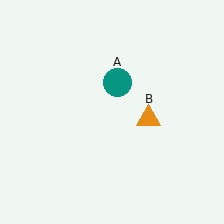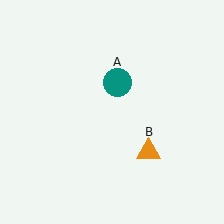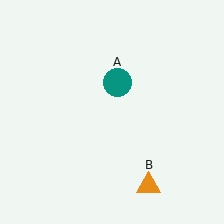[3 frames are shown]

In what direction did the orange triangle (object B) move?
The orange triangle (object B) moved down.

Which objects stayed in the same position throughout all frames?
Teal circle (object A) remained stationary.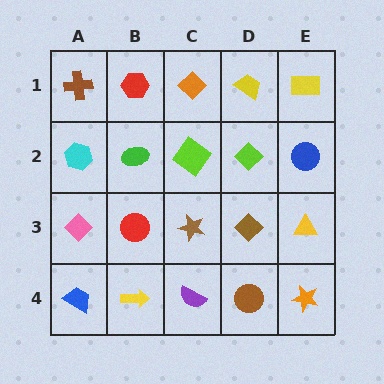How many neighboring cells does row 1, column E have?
2.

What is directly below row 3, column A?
A blue trapezoid.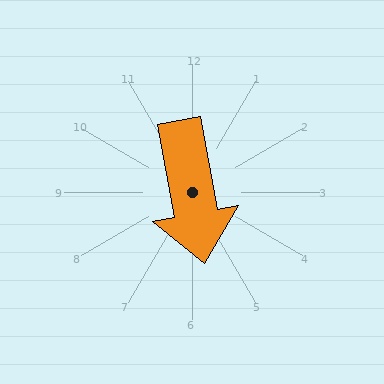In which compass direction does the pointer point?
South.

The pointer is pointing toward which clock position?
Roughly 6 o'clock.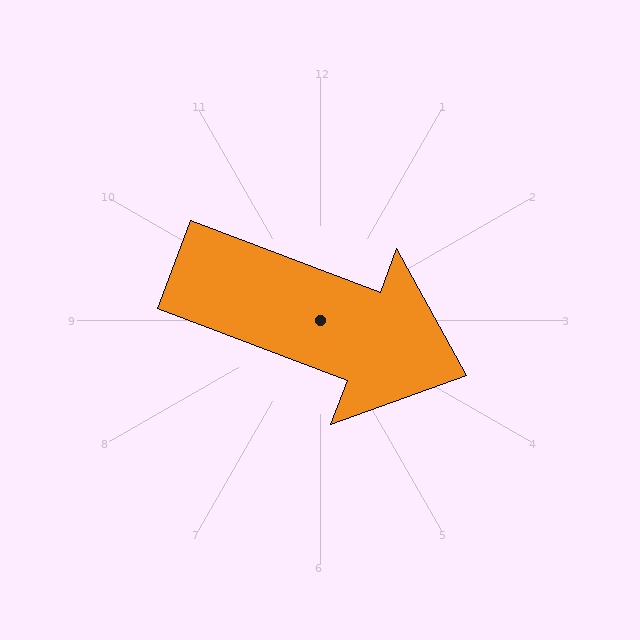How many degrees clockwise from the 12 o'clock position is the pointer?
Approximately 111 degrees.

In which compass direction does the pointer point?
East.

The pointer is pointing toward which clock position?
Roughly 4 o'clock.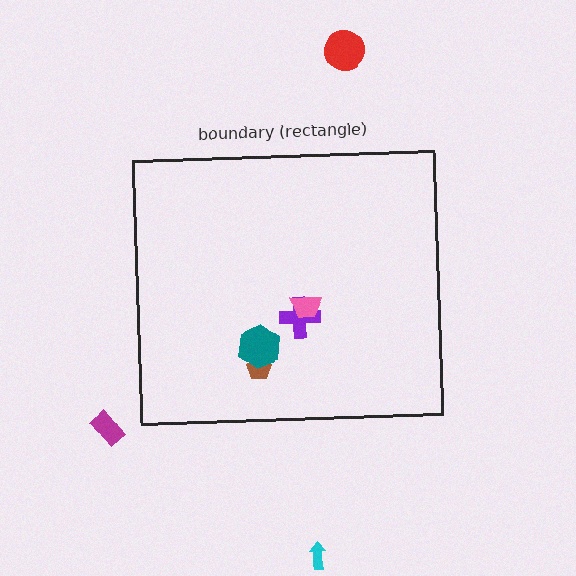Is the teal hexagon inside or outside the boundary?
Inside.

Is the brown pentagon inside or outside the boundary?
Inside.